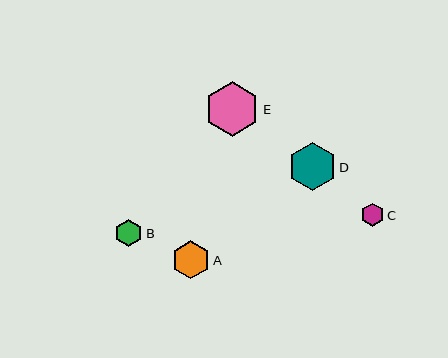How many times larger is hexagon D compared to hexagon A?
Hexagon D is approximately 1.2 times the size of hexagon A.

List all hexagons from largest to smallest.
From largest to smallest: E, D, A, B, C.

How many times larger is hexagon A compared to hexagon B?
Hexagon A is approximately 1.4 times the size of hexagon B.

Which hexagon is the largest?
Hexagon E is the largest with a size of approximately 55 pixels.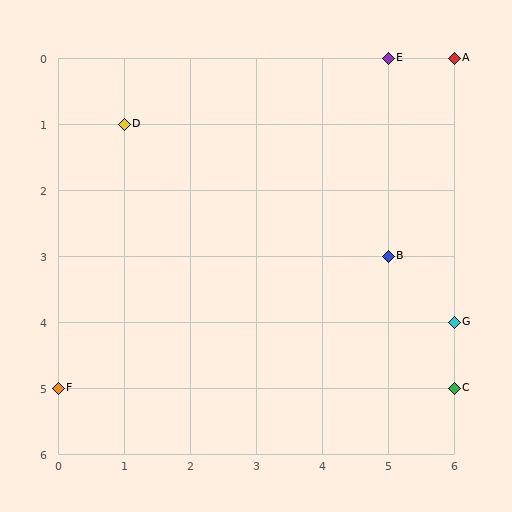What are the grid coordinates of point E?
Point E is at grid coordinates (5, 0).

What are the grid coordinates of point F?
Point F is at grid coordinates (0, 5).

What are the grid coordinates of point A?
Point A is at grid coordinates (6, 0).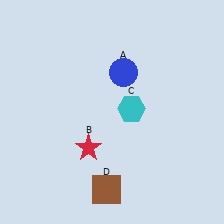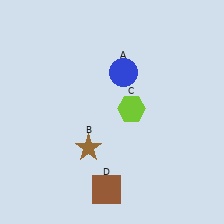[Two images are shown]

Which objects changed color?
B changed from red to brown. C changed from cyan to lime.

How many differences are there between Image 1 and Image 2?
There are 2 differences between the two images.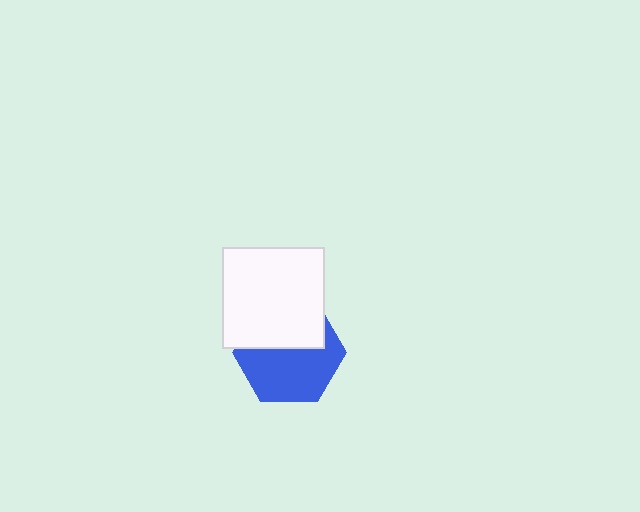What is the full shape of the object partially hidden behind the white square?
The partially hidden object is a blue hexagon.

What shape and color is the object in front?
The object in front is a white square.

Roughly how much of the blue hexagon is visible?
About half of it is visible (roughly 57%).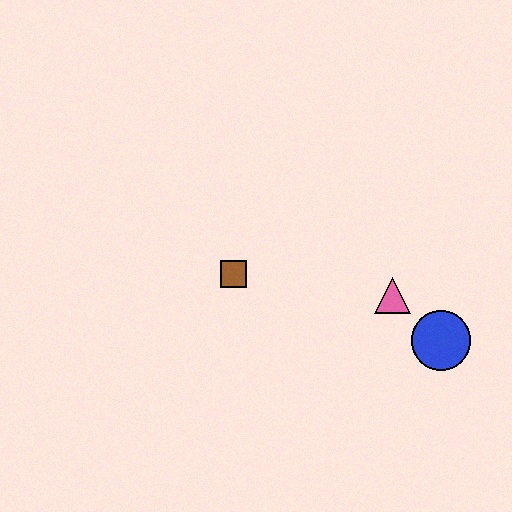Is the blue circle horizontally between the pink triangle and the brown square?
No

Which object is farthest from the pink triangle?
The brown square is farthest from the pink triangle.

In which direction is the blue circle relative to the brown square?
The blue circle is to the right of the brown square.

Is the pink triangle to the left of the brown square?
No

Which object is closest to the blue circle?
The pink triangle is closest to the blue circle.